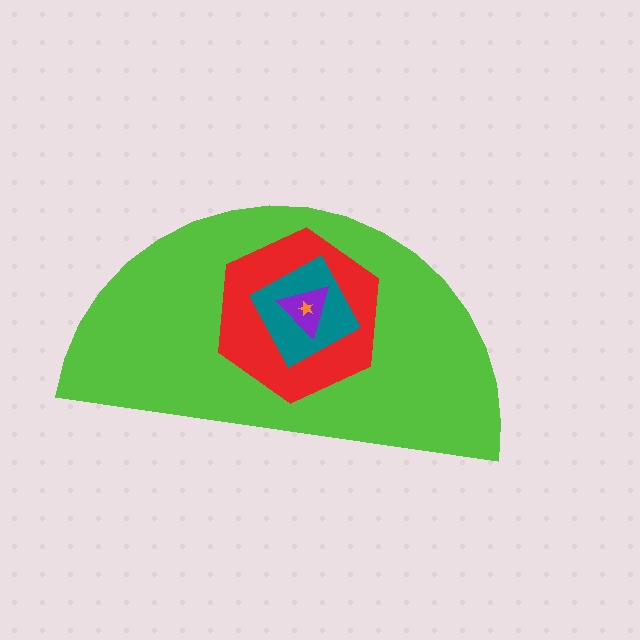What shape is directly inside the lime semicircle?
The red hexagon.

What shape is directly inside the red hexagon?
The teal diamond.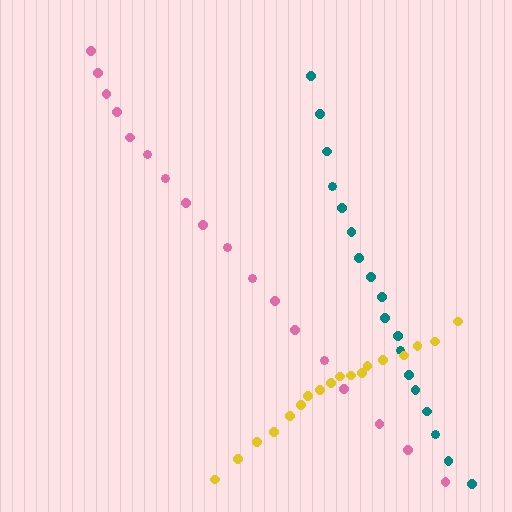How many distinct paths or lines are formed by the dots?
There are 3 distinct paths.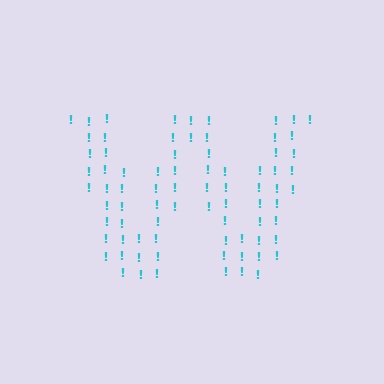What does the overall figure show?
The overall figure shows the letter W.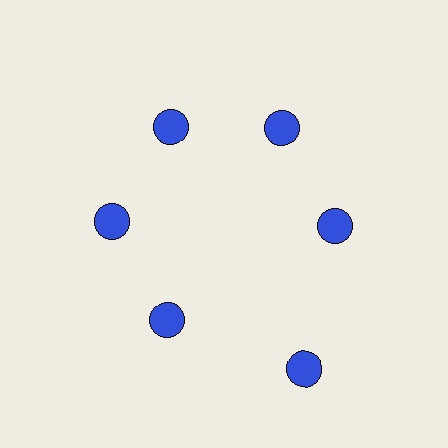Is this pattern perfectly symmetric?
No. The 6 blue circles are arranged in a ring, but one element near the 5 o'clock position is pushed outward from the center, breaking the 6-fold rotational symmetry.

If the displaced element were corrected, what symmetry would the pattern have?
It would have 6-fold rotational symmetry — the pattern would map onto itself every 60 degrees.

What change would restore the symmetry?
The symmetry would be restored by moving it inward, back onto the ring so that all 6 circles sit at equal angles and equal distance from the center.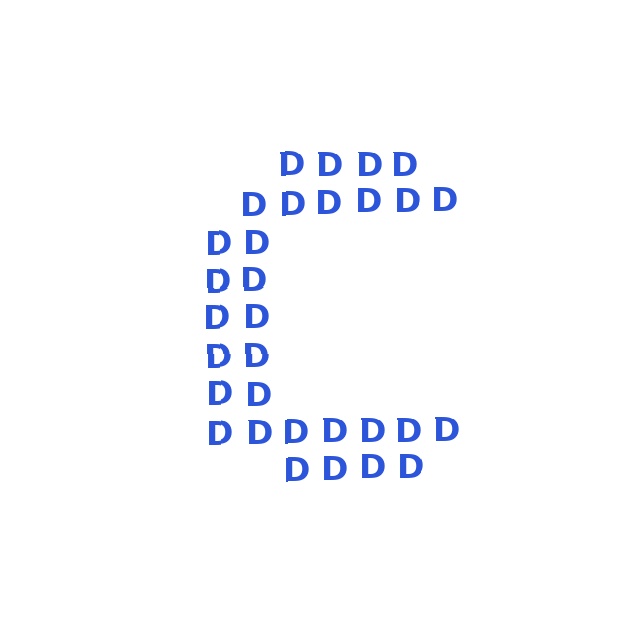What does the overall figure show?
The overall figure shows the letter C.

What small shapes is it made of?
It is made of small letter D's.